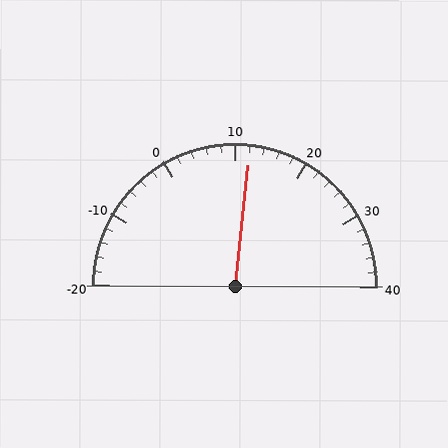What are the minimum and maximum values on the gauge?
The gauge ranges from -20 to 40.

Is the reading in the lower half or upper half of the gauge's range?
The reading is in the upper half of the range (-20 to 40).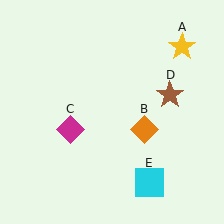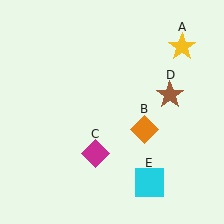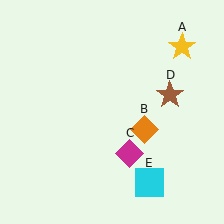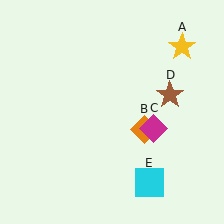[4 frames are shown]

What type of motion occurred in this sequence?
The magenta diamond (object C) rotated counterclockwise around the center of the scene.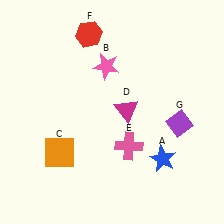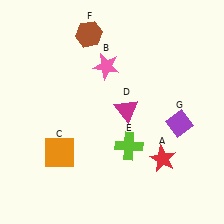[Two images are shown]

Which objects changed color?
A changed from blue to red. E changed from pink to lime. F changed from red to brown.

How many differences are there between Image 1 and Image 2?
There are 3 differences between the two images.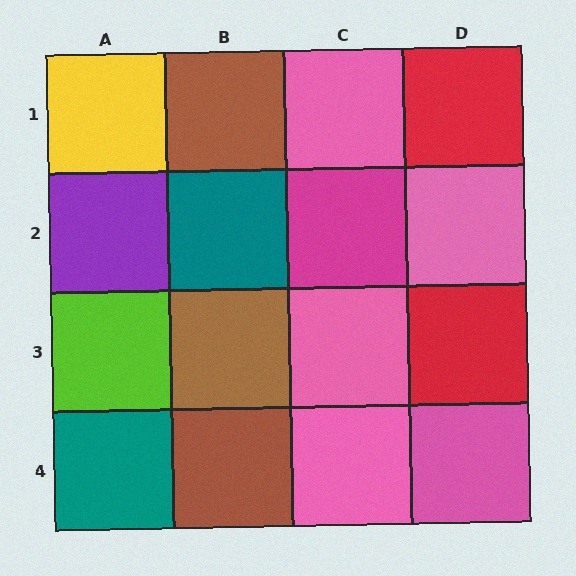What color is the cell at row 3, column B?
Brown.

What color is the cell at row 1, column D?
Red.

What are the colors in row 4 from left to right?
Teal, brown, pink, pink.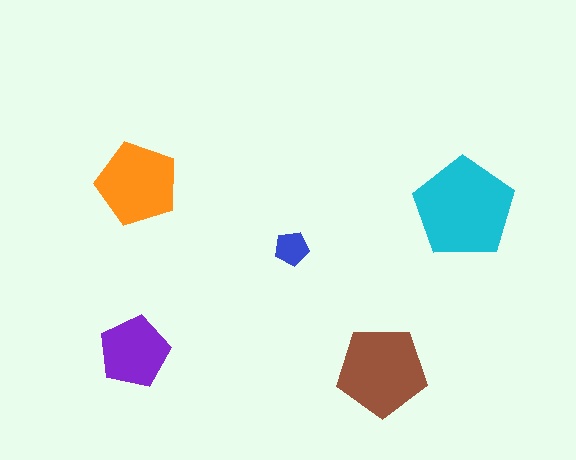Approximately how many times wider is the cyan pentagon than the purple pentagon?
About 1.5 times wider.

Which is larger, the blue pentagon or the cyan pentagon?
The cyan one.